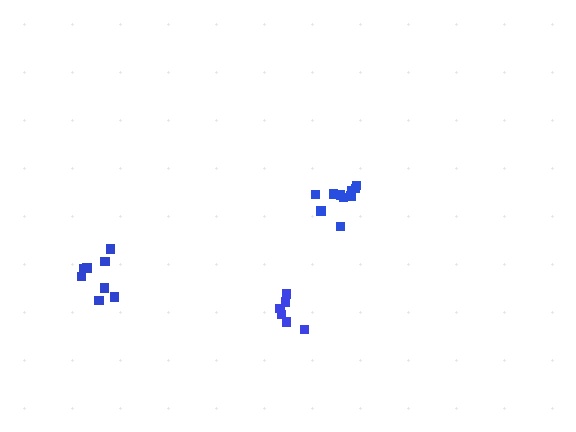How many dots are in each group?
Group 1: 6 dots, Group 2: 8 dots, Group 3: 10 dots (24 total).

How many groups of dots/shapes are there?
There are 3 groups.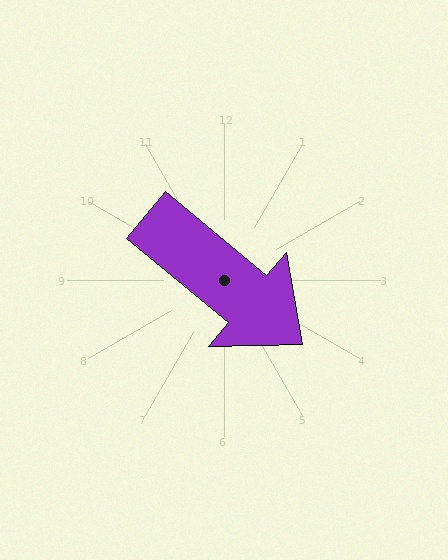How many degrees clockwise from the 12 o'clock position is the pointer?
Approximately 130 degrees.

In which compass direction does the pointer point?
Southeast.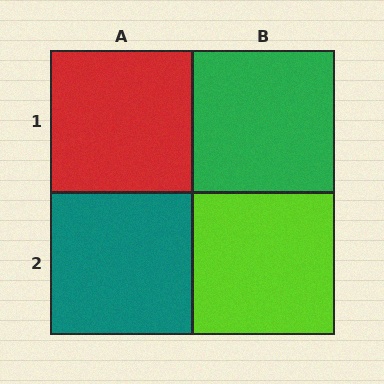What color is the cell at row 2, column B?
Lime.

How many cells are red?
1 cell is red.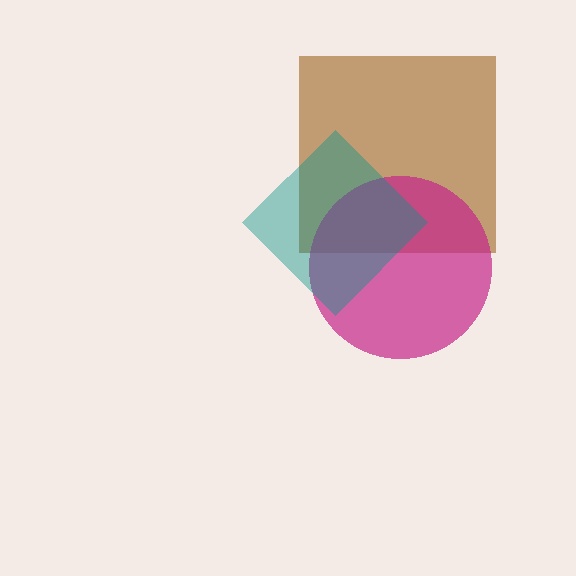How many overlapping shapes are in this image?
There are 3 overlapping shapes in the image.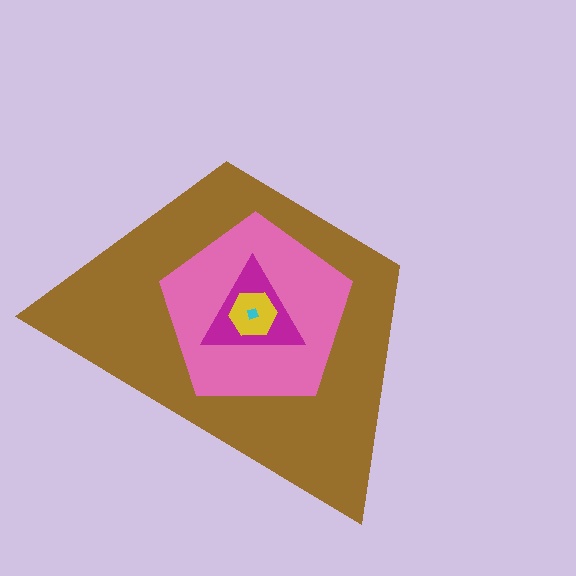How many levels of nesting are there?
5.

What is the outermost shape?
The brown trapezoid.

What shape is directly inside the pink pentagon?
The magenta triangle.